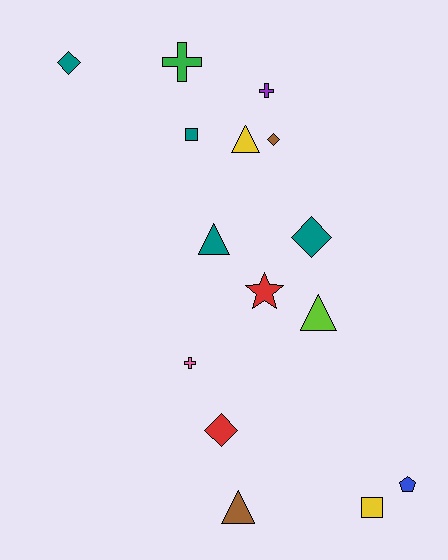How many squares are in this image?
There are 2 squares.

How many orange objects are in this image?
There are no orange objects.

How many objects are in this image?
There are 15 objects.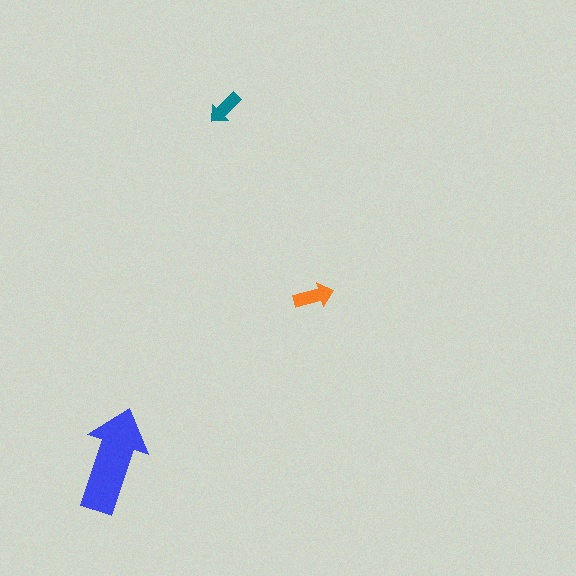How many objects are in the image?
There are 3 objects in the image.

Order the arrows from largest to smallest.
the blue one, the orange one, the teal one.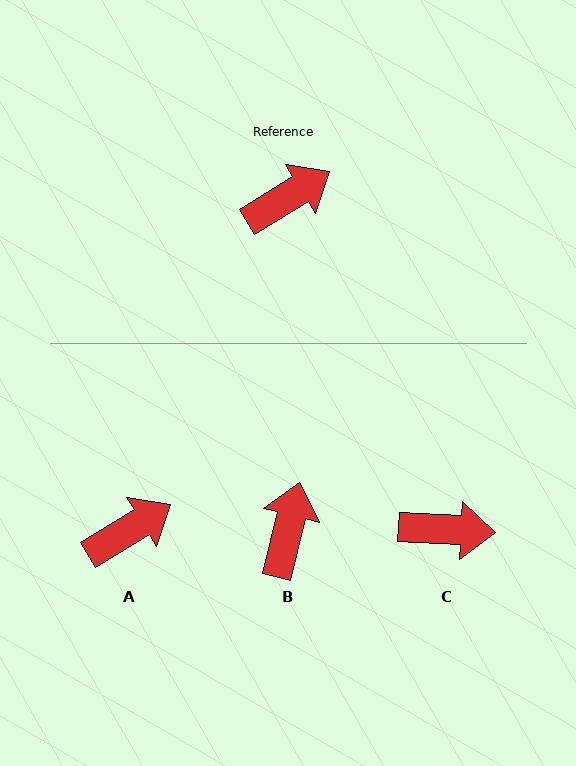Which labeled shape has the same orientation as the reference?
A.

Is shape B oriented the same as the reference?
No, it is off by about 44 degrees.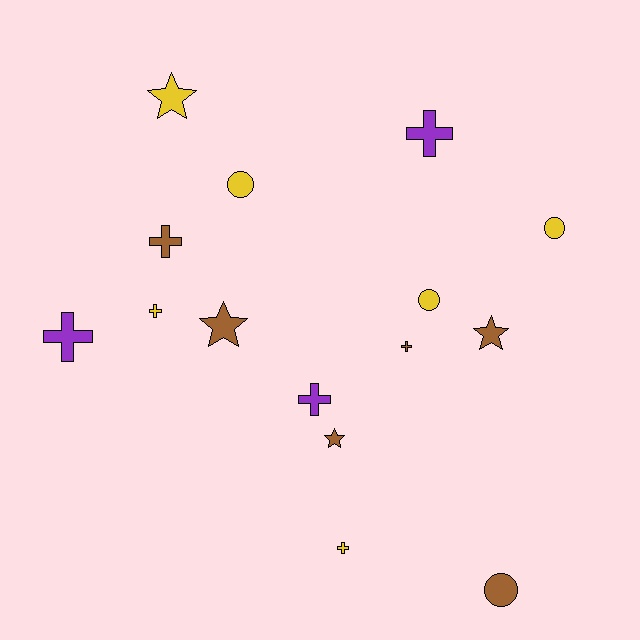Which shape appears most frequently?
Cross, with 7 objects.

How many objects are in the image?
There are 15 objects.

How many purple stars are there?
There are no purple stars.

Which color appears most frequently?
Brown, with 6 objects.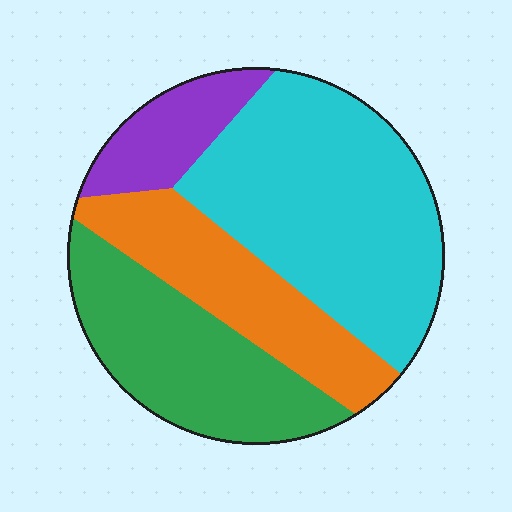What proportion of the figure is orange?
Orange takes up about one fifth (1/5) of the figure.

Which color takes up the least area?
Purple, at roughly 10%.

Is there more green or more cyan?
Cyan.